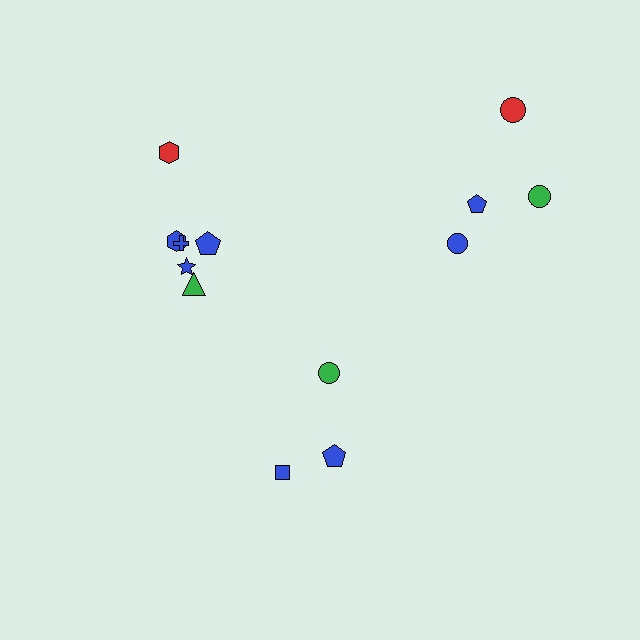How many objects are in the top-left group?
There are 6 objects.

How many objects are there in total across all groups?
There are 13 objects.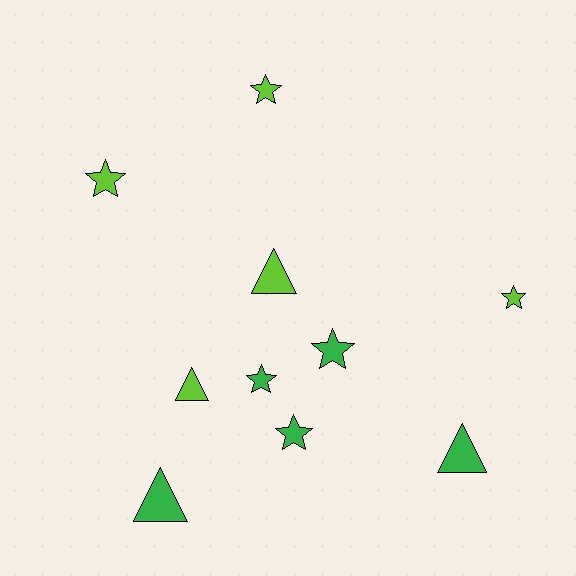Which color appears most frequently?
Green, with 5 objects.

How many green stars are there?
There are 3 green stars.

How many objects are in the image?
There are 10 objects.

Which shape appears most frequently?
Star, with 6 objects.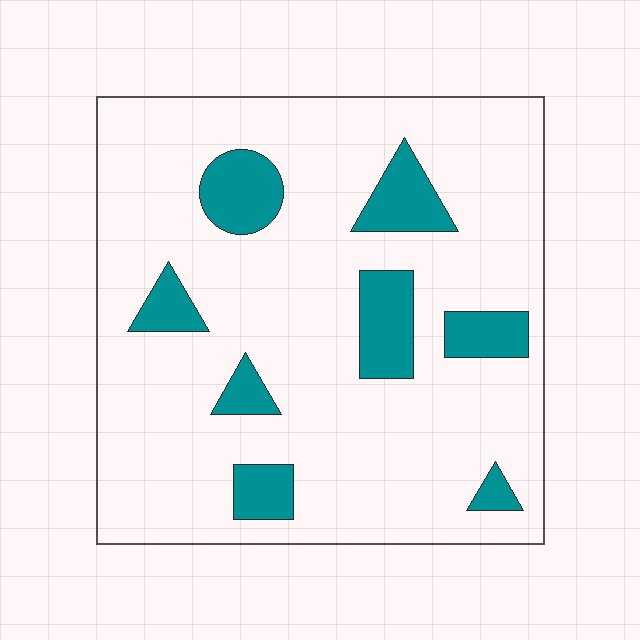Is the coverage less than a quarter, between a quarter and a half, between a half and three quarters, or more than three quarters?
Less than a quarter.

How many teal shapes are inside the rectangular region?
8.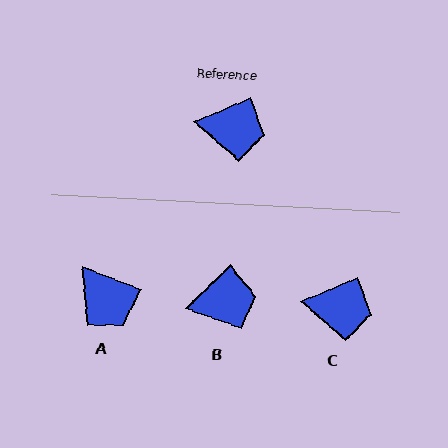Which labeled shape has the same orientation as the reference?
C.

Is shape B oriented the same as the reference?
No, it is off by about 21 degrees.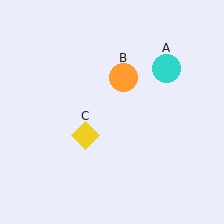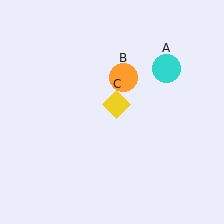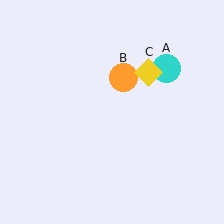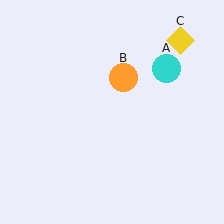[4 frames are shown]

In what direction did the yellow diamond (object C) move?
The yellow diamond (object C) moved up and to the right.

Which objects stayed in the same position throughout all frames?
Cyan circle (object A) and orange circle (object B) remained stationary.